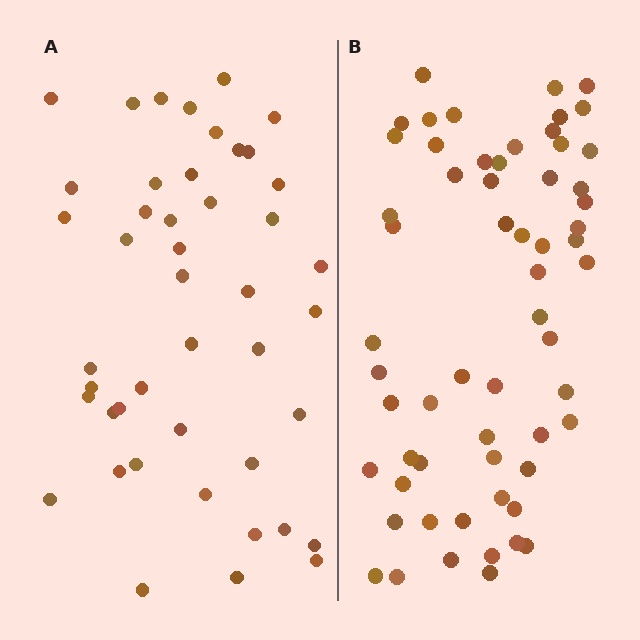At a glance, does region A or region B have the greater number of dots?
Region B (the right region) has more dots.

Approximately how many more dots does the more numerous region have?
Region B has approximately 15 more dots than region A.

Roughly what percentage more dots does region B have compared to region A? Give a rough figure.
About 35% more.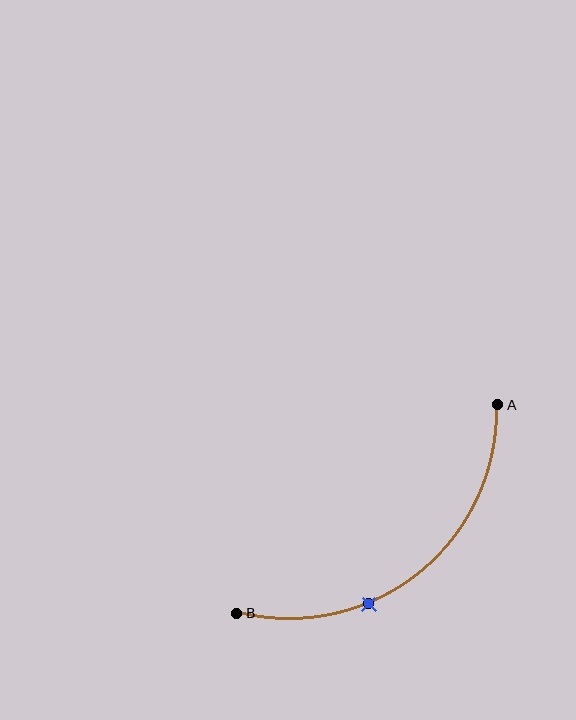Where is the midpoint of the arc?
The arc midpoint is the point on the curve farthest from the straight line joining A and B. It sits below and to the right of that line.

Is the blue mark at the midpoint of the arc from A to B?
No. The blue mark lies on the arc but is closer to endpoint B. The arc midpoint would be at the point on the curve equidistant along the arc from both A and B.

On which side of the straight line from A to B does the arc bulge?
The arc bulges below and to the right of the straight line connecting A and B.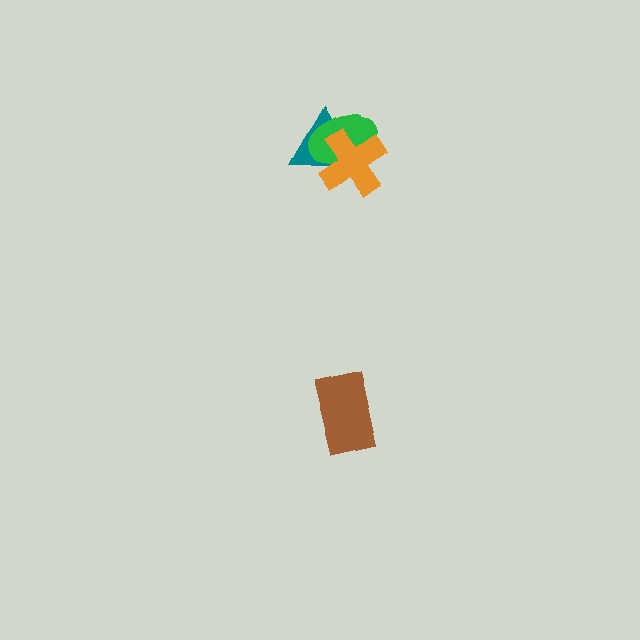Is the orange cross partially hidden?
No, no other shape covers it.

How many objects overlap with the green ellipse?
2 objects overlap with the green ellipse.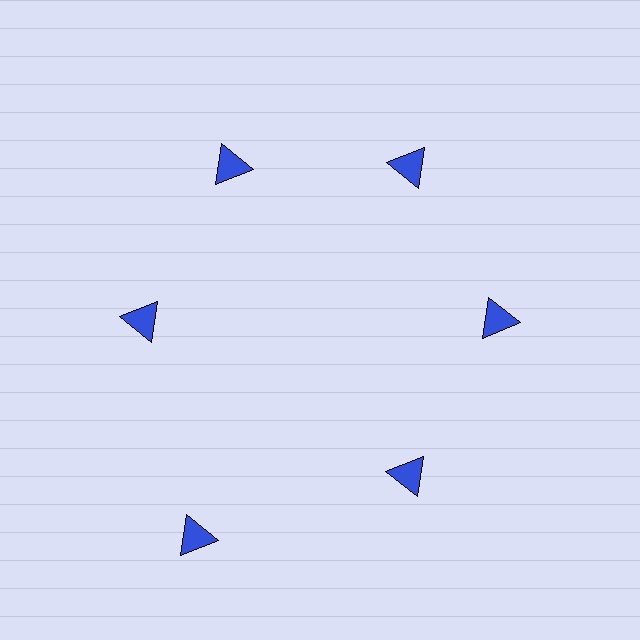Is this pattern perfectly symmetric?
No. The 6 blue triangles are arranged in a ring, but one element near the 7 o'clock position is pushed outward from the center, breaking the 6-fold rotational symmetry.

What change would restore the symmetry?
The symmetry would be restored by moving it inward, back onto the ring so that all 6 triangles sit at equal angles and equal distance from the center.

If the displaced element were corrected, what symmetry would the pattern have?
It would have 6-fold rotational symmetry — the pattern would map onto itself every 60 degrees.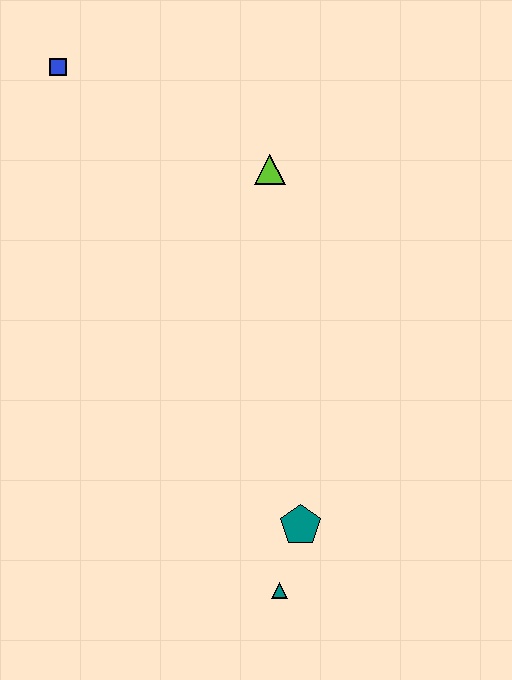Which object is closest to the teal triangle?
The teal pentagon is closest to the teal triangle.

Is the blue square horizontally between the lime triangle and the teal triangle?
No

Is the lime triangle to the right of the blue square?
Yes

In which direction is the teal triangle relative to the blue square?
The teal triangle is below the blue square.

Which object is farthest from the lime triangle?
The teal triangle is farthest from the lime triangle.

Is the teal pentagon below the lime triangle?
Yes